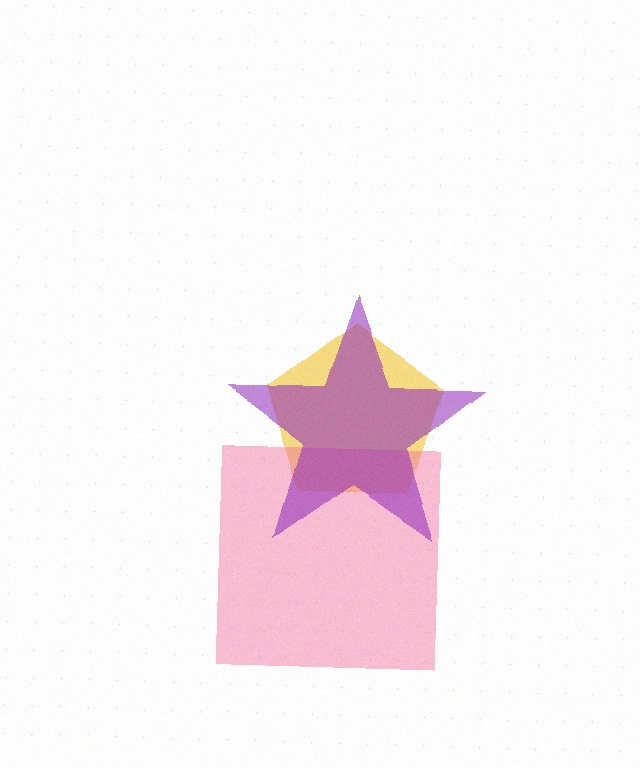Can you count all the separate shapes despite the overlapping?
Yes, there are 3 separate shapes.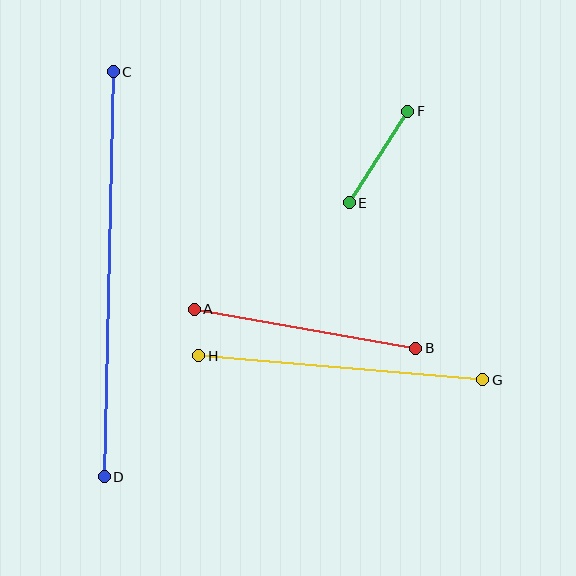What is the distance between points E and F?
The distance is approximately 108 pixels.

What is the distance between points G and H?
The distance is approximately 285 pixels.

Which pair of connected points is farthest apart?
Points C and D are farthest apart.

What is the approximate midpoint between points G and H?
The midpoint is at approximately (341, 368) pixels.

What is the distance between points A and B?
The distance is approximately 225 pixels.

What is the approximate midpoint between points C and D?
The midpoint is at approximately (109, 274) pixels.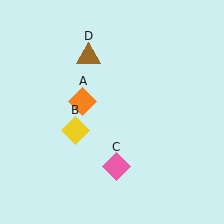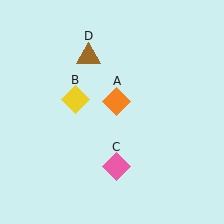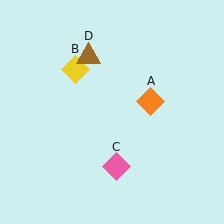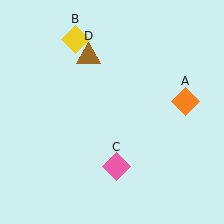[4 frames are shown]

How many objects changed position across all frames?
2 objects changed position: orange diamond (object A), yellow diamond (object B).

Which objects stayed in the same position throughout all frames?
Pink diamond (object C) and brown triangle (object D) remained stationary.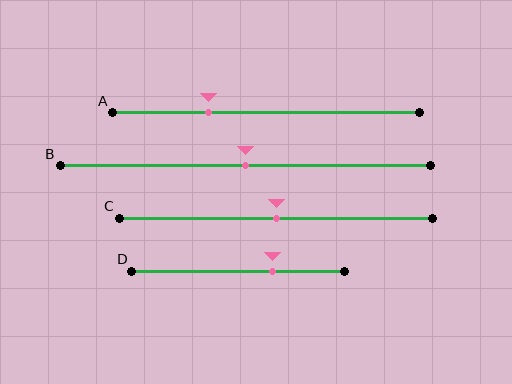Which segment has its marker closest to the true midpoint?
Segment B has its marker closest to the true midpoint.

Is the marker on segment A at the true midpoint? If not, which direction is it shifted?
No, the marker on segment A is shifted to the left by about 19% of the segment length.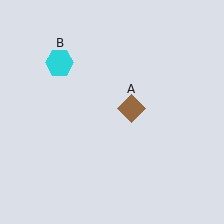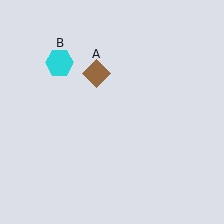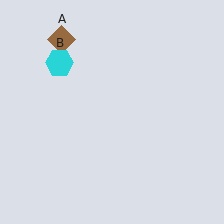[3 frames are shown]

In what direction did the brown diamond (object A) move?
The brown diamond (object A) moved up and to the left.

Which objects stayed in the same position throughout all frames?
Cyan hexagon (object B) remained stationary.